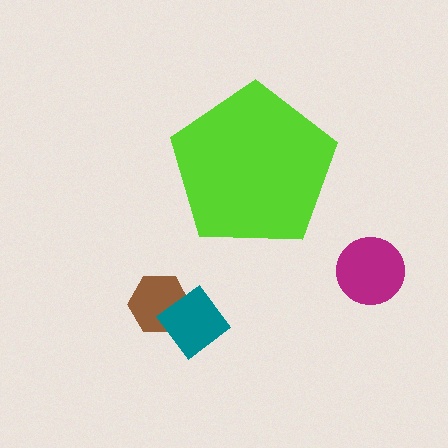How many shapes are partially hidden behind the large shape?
0 shapes are partially hidden.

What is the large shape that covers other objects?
A lime pentagon.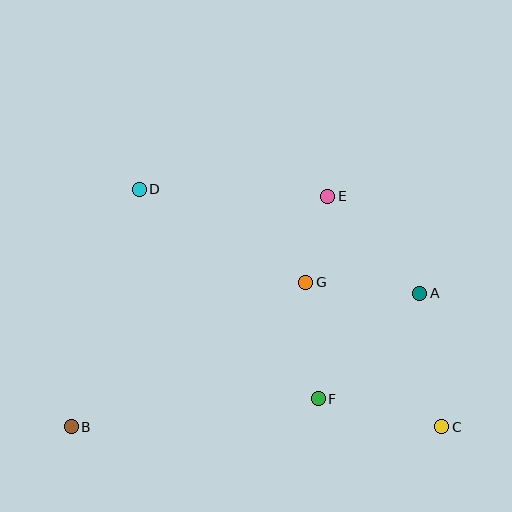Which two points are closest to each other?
Points E and G are closest to each other.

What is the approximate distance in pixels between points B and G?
The distance between B and G is approximately 275 pixels.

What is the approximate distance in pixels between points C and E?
The distance between C and E is approximately 257 pixels.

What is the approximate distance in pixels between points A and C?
The distance between A and C is approximately 135 pixels.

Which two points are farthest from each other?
Points C and D are farthest from each other.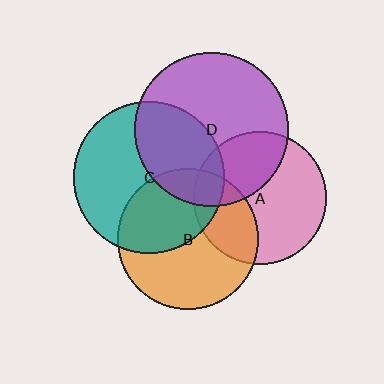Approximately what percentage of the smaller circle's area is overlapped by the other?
Approximately 40%.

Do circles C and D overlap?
Yes.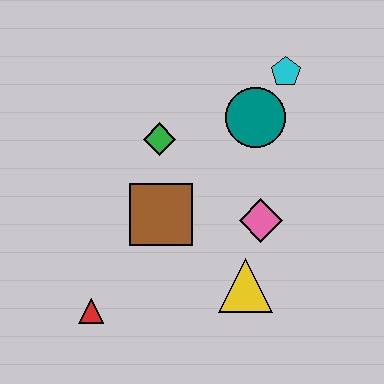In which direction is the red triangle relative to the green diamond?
The red triangle is below the green diamond.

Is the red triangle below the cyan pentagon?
Yes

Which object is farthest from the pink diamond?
The red triangle is farthest from the pink diamond.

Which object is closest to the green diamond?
The brown square is closest to the green diamond.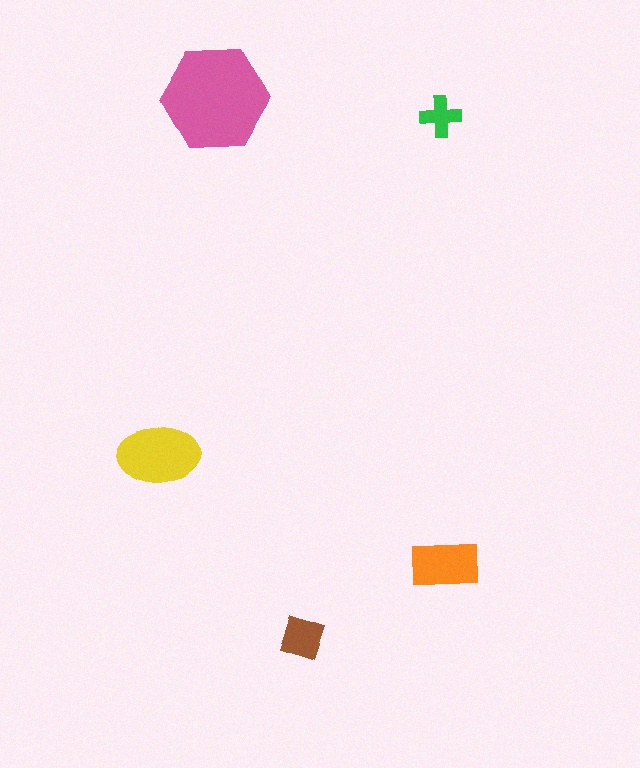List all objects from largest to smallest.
The pink hexagon, the yellow ellipse, the orange rectangle, the brown diamond, the green cross.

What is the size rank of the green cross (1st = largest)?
5th.